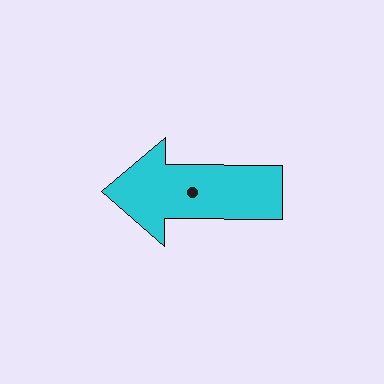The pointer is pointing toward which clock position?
Roughly 9 o'clock.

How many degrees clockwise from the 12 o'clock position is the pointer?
Approximately 270 degrees.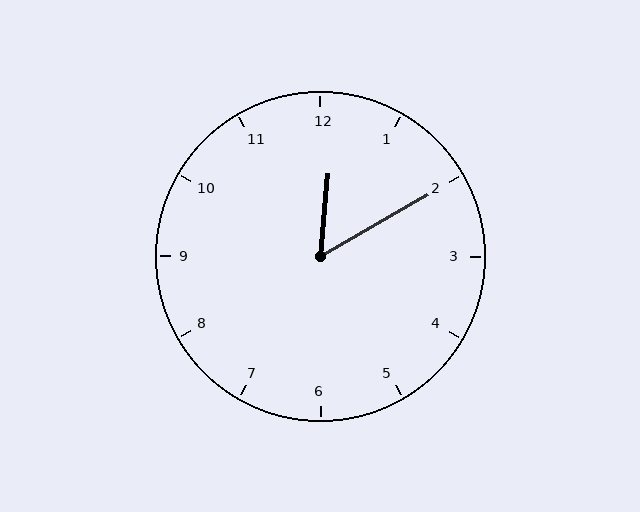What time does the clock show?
12:10.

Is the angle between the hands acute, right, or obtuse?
It is acute.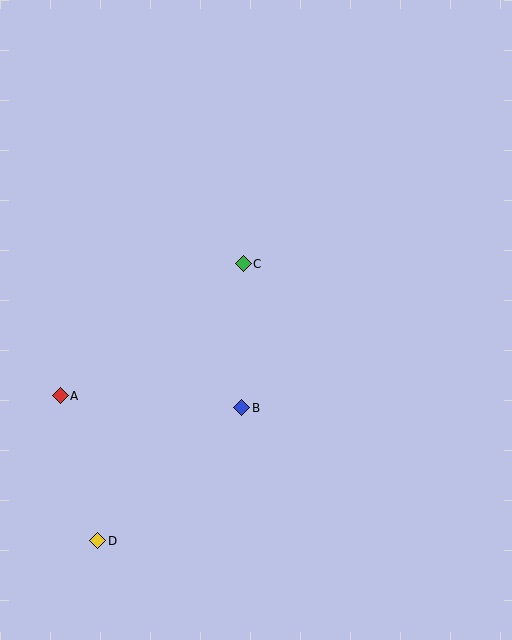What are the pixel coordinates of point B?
Point B is at (242, 408).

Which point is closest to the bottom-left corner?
Point D is closest to the bottom-left corner.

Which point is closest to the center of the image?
Point C at (243, 264) is closest to the center.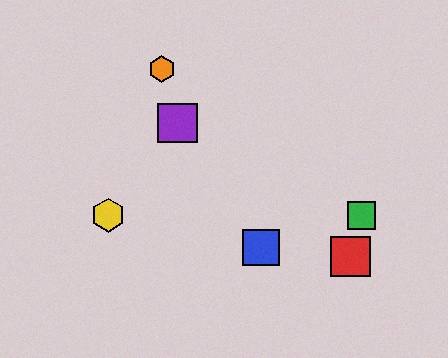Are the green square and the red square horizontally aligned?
No, the green square is at y≈215 and the red square is at y≈256.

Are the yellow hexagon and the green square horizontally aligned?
Yes, both are at y≈215.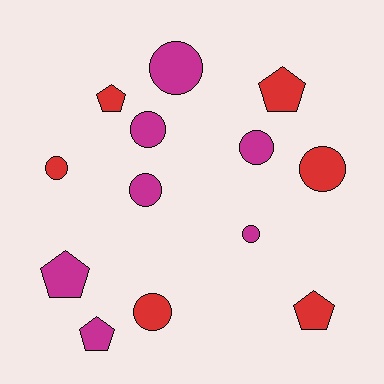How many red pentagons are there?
There are 3 red pentagons.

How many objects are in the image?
There are 13 objects.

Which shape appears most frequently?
Circle, with 8 objects.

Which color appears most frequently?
Magenta, with 7 objects.